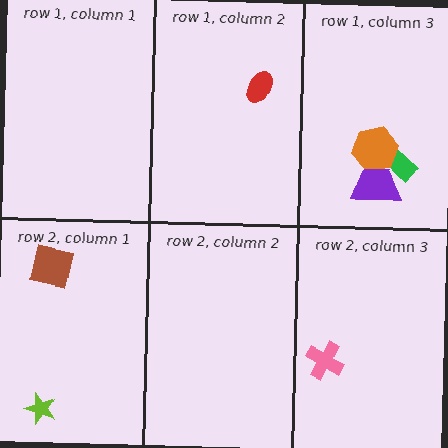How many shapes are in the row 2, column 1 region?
2.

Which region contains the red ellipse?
The row 1, column 2 region.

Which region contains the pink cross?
The row 2, column 3 region.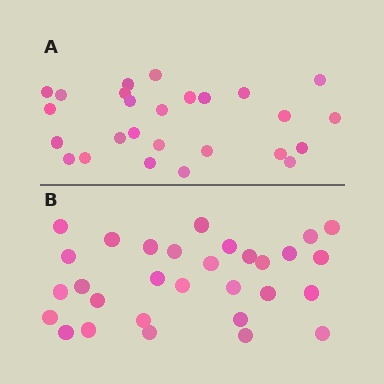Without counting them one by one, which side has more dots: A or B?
Region B (the bottom region) has more dots.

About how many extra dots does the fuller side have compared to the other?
Region B has about 4 more dots than region A.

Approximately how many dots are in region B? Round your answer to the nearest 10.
About 30 dots.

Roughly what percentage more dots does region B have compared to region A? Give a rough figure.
About 15% more.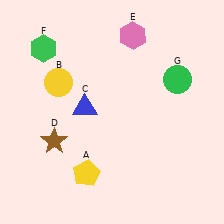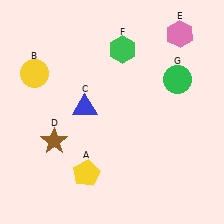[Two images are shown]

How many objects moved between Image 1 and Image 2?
3 objects moved between the two images.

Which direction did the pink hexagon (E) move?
The pink hexagon (E) moved right.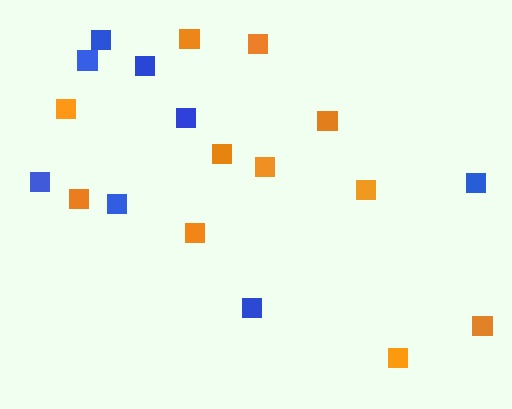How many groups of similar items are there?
There are 2 groups: one group of orange squares (11) and one group of blue squares (8).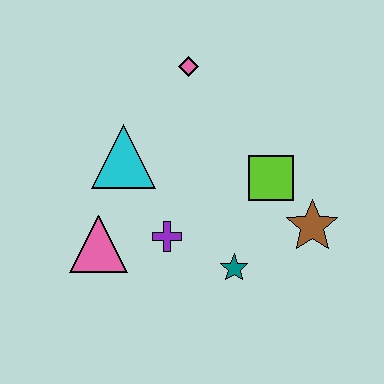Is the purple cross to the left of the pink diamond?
Yes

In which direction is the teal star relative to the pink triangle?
The teal star is to the right of the pink triangle.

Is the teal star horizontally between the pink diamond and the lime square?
Yes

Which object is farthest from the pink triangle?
The brown star is farthest from the pink triangle.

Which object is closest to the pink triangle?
The purple cross is closest to the pink triangle.